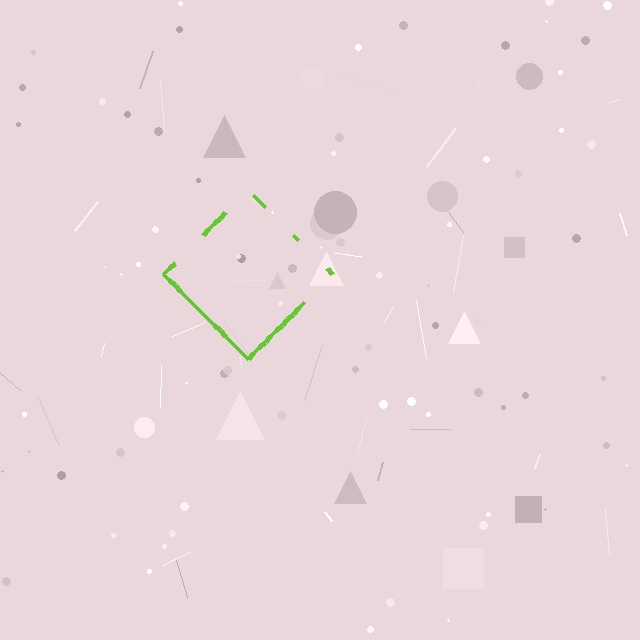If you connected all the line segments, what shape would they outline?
They would outline a diamond.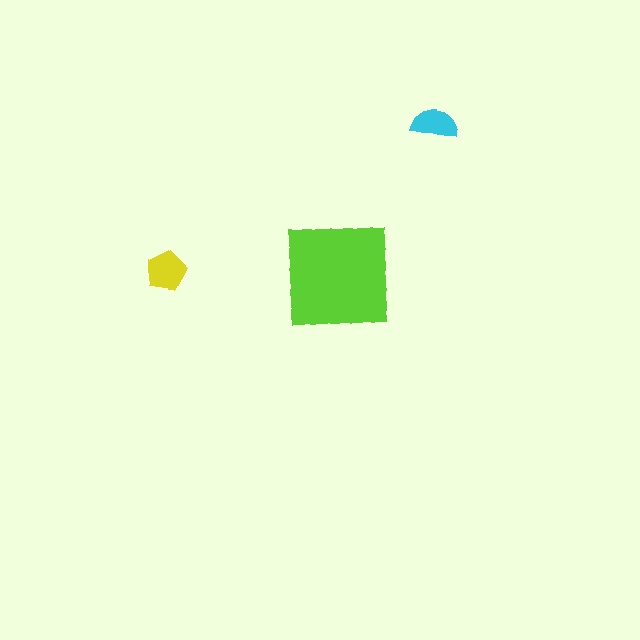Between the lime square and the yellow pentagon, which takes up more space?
The lime square.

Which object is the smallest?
The cyan semicircle.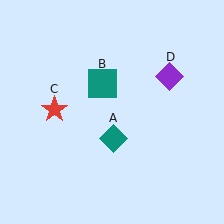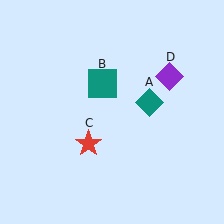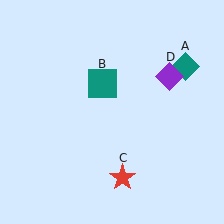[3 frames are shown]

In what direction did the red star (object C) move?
The red star (object C) moved down and to the right.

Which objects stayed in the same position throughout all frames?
Teal square (object B) and purple diamond (object D) remained stationary.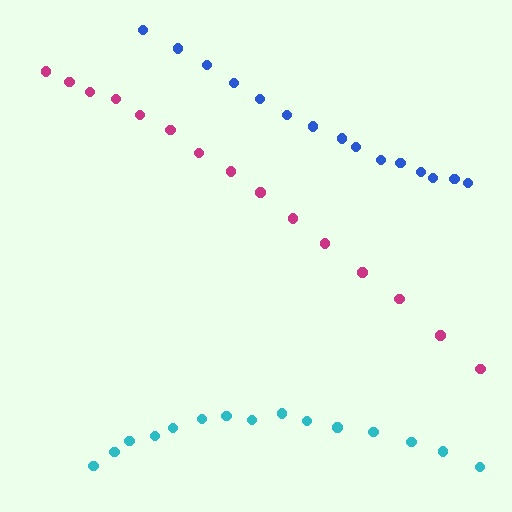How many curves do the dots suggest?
There are 3 distinct paths.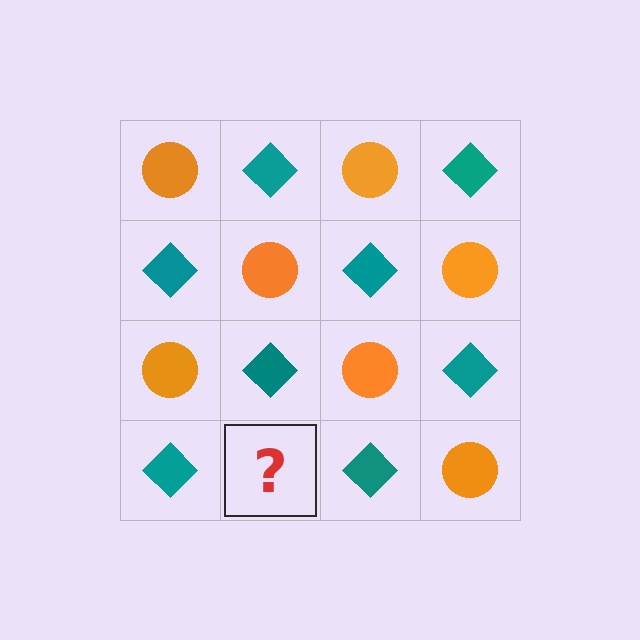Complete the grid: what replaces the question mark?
The question mark should be replaced with an orange circle.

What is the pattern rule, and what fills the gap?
The rule is that it alternates orange circle and teal diamond in a checkerboard pattern. The gap should be filled with an orange circle.